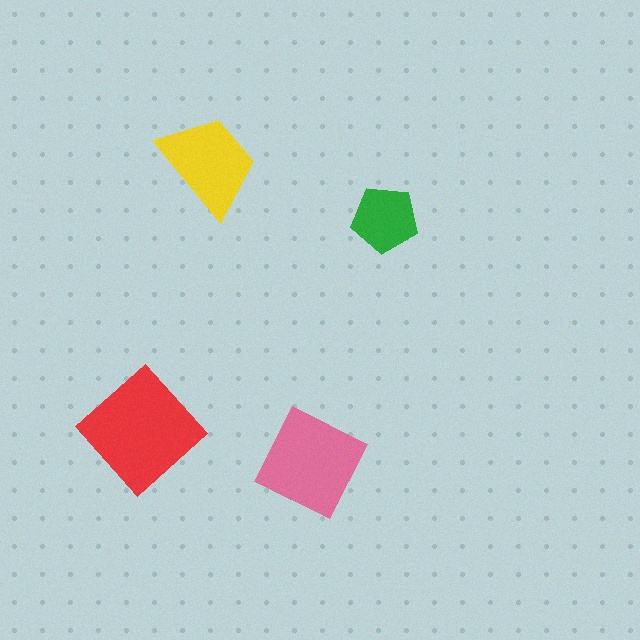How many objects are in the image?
There are 4 objects in the image.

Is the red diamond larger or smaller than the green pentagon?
Larger.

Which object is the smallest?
The green pentagon.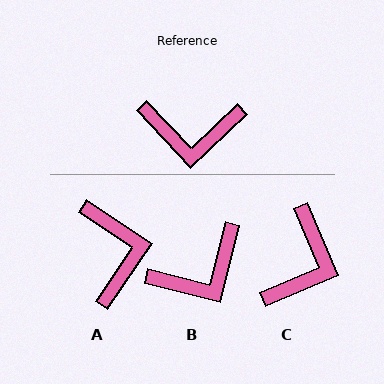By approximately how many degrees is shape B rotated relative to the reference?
Approximately 33 degrees counter-clockwise.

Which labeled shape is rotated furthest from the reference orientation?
A, about 103 degrees away.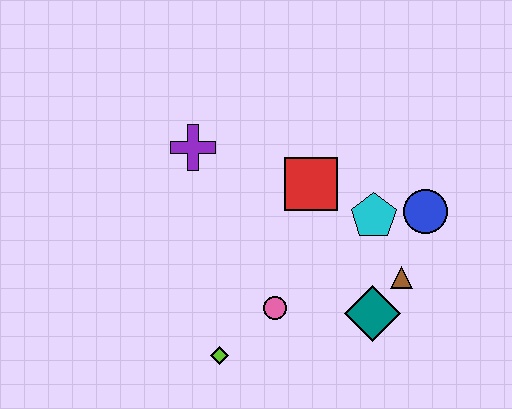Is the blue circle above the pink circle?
Yes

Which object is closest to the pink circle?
The lime diamond is closest to the pink circle.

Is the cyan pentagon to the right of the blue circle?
No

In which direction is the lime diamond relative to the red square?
The lime diamond is below the red square.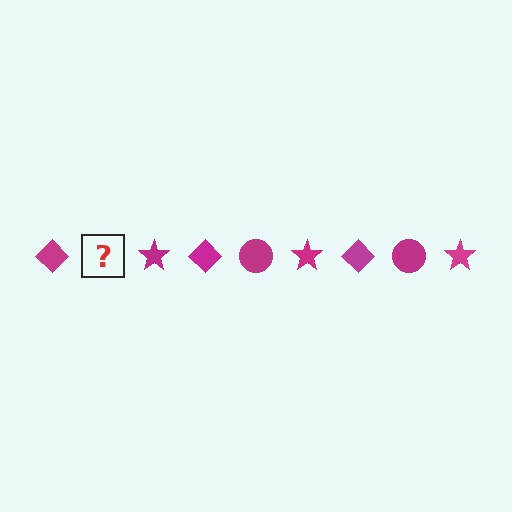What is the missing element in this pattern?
The missing element is a magenta circle.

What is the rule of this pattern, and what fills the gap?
The rule is that the pattern cycles through diamond, circle, star shapes in magenta. The gap should be filled with a magenta circle.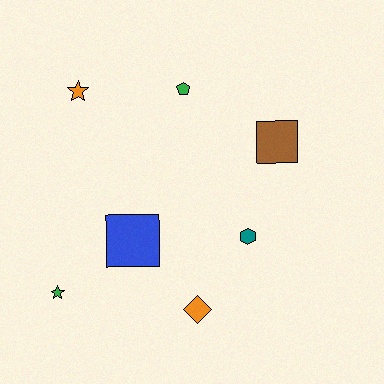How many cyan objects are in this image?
There are no cyan objects.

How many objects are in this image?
There are 7 objects.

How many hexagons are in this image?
There is 1 hexagon.